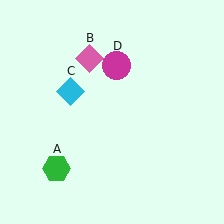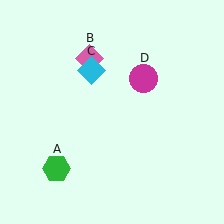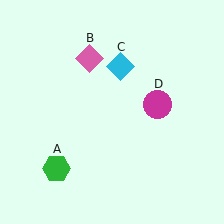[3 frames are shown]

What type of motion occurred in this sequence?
The cyan diamond (object C), magenta circle (object D) rotated clockwise around the center of the scene.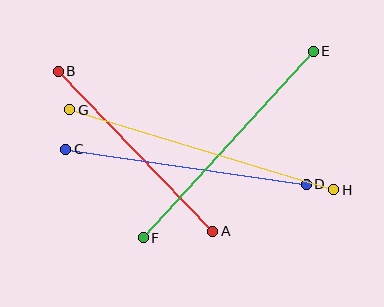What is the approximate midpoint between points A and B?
The midpoint is at approximately (136, 151) pixels.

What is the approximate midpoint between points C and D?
The midpoint is at approximately (186, 167) pixels.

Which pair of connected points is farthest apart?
Points G and H are farthest apart.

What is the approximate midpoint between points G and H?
The midpoint is at approximately (202, 150) pixels.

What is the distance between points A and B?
The distance is approximately 223 pixels.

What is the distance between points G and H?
The distance is approximately 276 pixels.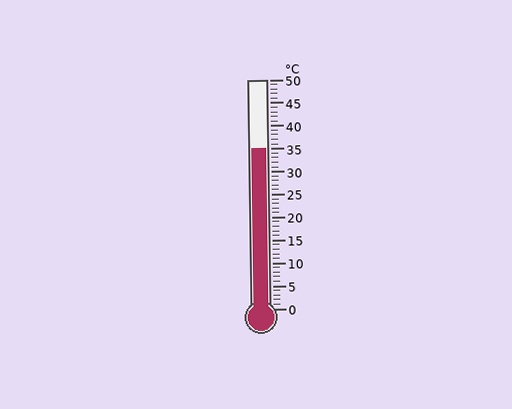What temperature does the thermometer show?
The thermometer shows approximately 35°C.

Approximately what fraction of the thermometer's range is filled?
The thermometer is filled to approximately 70% of its range.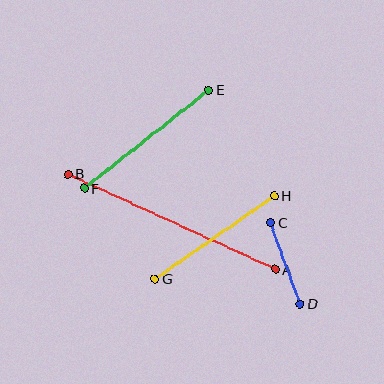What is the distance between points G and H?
The distance is approximately 146 pixels.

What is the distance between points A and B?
The distance is approximately 228 pixels.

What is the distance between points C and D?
The distance is approximately 87 pixels.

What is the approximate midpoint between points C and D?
The midpoint is at approximately (285, 263) pixels.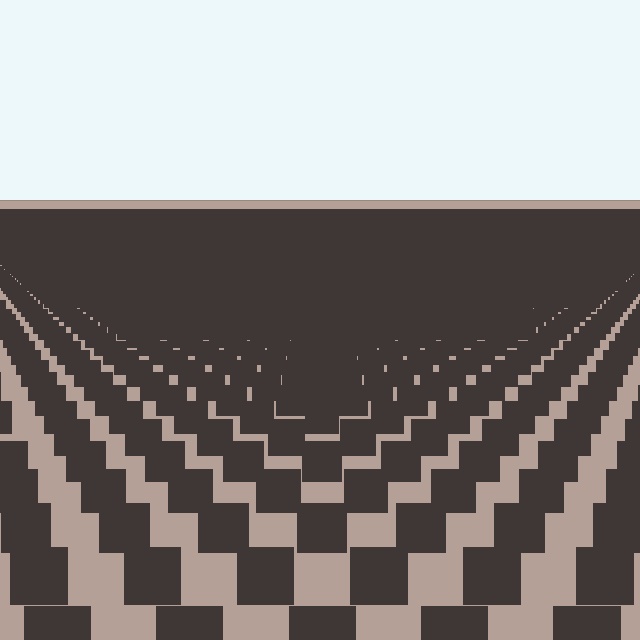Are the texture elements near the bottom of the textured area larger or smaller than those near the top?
Larger. Near the bottom, elements are closer to the viewer and appear at a bigger on-screen size.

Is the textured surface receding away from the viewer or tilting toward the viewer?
The surface is receding away from the viewer. Texture elements get smaller and denser toward the top.